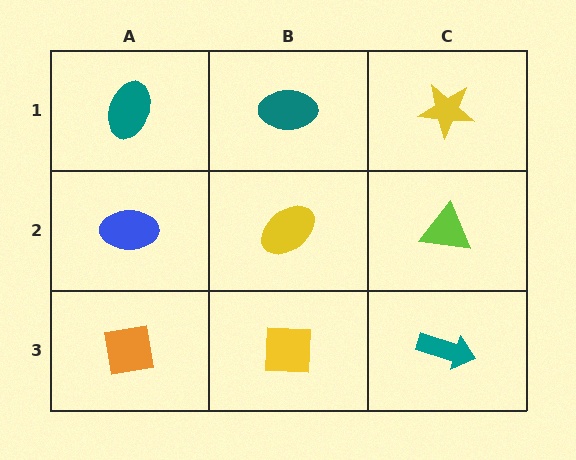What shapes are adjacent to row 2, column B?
A teal ellipse (row 1, column B), a yellow square (row 3, column B), a blue ellipse (row 2, column A), a lime triangle (row 2, column C).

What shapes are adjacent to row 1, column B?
A yellow ellipse (row 2, column B), a teal ellipse (row 1, column A), a yellow star (row 1, column C).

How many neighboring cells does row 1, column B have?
3.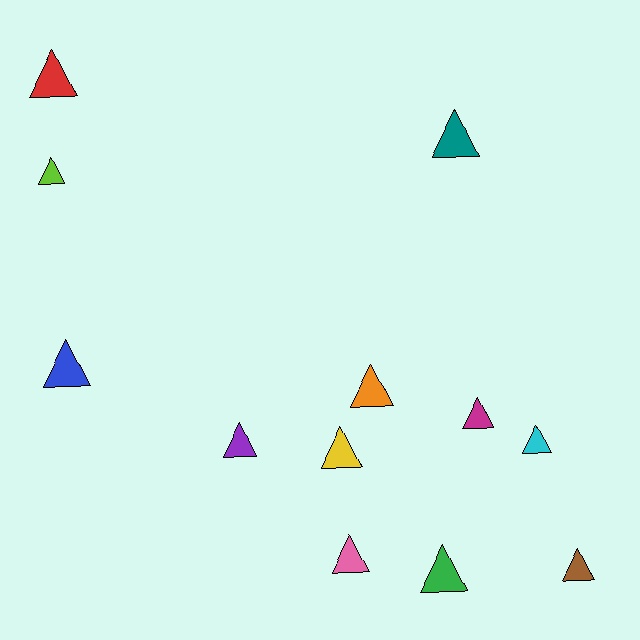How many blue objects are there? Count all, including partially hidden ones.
There is 1 blue object.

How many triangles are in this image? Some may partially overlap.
There are 12 triangles.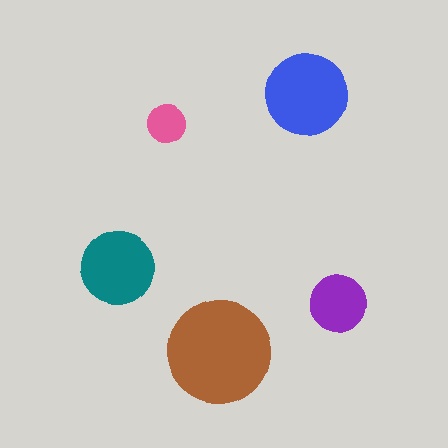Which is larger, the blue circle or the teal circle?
The blue one.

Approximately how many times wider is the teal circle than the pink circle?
About 2 times wider.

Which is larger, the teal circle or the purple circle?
The teal one.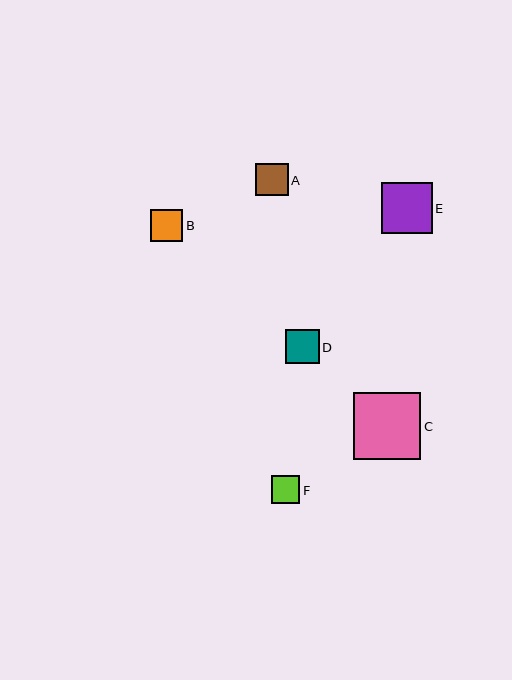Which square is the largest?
Square C is the largest with a size of approximately 68 pixels.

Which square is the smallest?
Square F is the smallest with a size of approximately 28 pixels.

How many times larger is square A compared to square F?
Square A is approximately 1.2 times the size of square F.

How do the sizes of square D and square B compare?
Square D and square B are approximately the same size.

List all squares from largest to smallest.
From largest to smallest: C, E, D, A, B, F.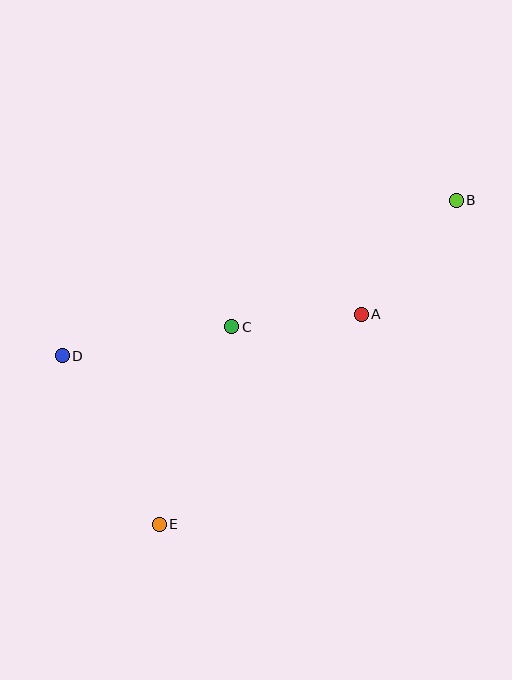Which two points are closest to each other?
Points A and C are closest to each other.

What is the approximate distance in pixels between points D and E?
The distance between D and E is approximately 194 pixels.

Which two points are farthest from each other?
Points B and E are farthest from each other.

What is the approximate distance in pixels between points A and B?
The distance between A and B is approximately 148 pixels.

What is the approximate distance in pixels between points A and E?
The distance between A and E is approximately 292 pixels.